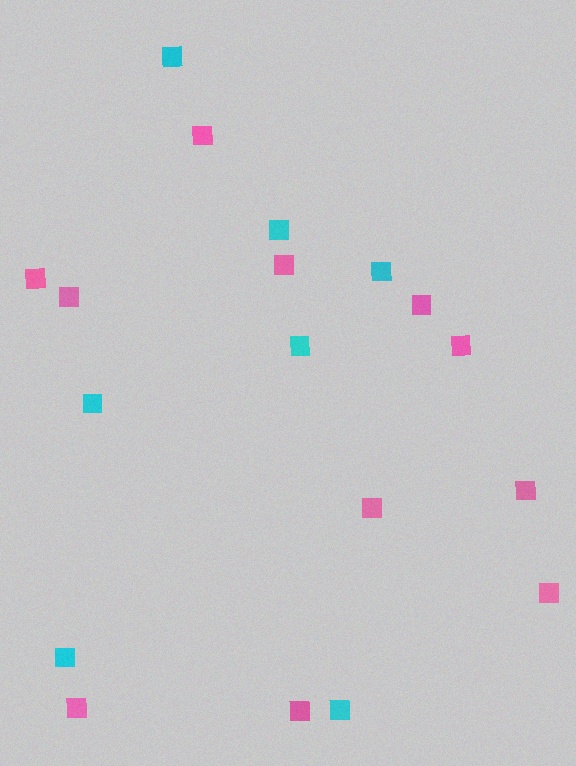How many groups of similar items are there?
There are 2 groups: one group of pink squares (11) and one group of cyan squares (7).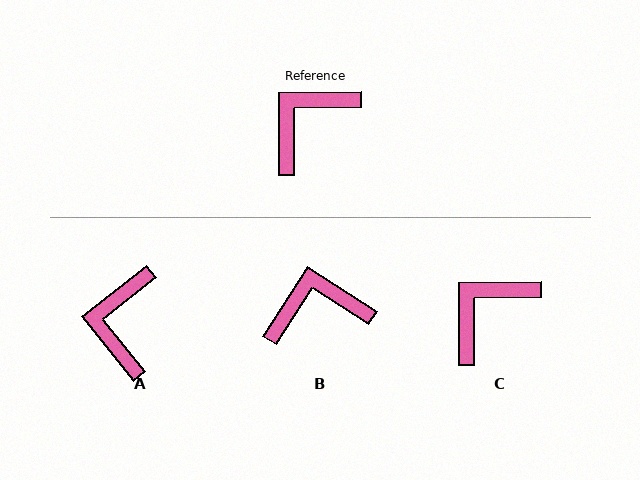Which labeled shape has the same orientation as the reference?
C.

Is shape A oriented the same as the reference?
No, it is off by about 38 degrees.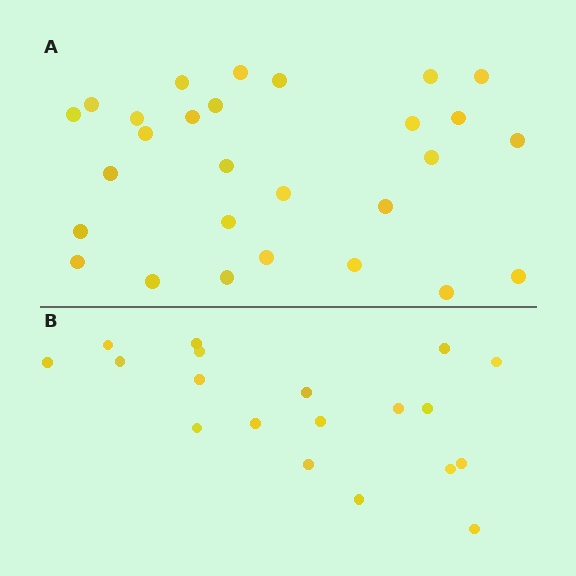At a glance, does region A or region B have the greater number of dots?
Region A (the top region) has more dots.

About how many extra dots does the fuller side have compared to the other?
Region A has roughly 8 or so more dots than region B.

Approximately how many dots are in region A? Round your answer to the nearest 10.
About 30 dots. (The exact count is 28, which rounds to 30.)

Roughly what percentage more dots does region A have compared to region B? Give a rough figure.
About 45% more.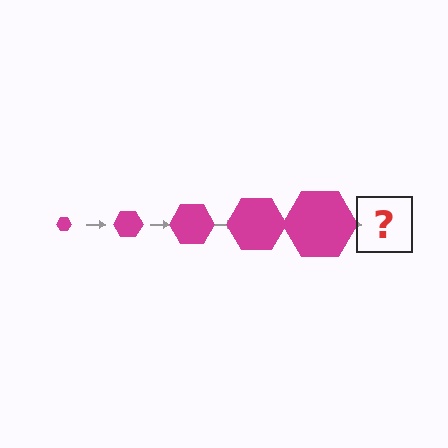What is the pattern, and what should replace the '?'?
The pattern is that the hexagon gets progressively larger each step. The '?' should be a magenta hexagon, larger than the previous one.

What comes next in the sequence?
The next element should be a magenta hexagon, larger than the previous one.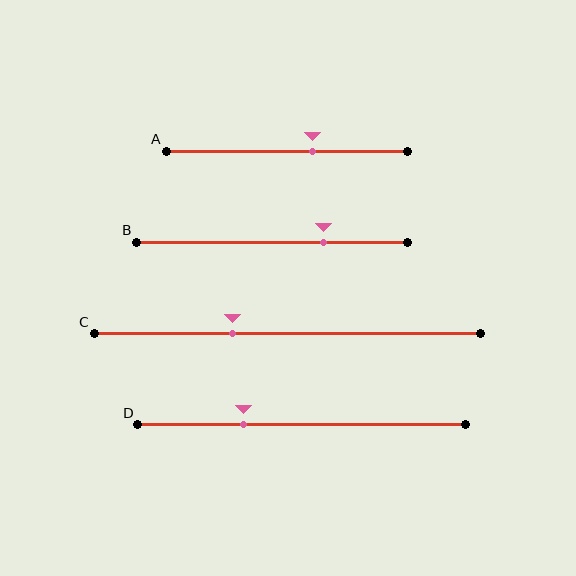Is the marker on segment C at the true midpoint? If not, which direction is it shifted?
No, the marker on segment C is shifted to the left by about 14% of the segment length.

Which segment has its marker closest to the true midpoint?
Segment A has its marker closest to the true midpoint.